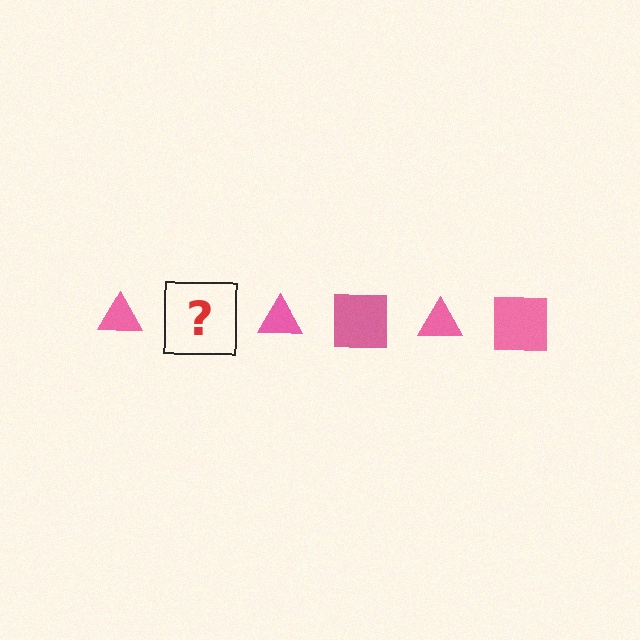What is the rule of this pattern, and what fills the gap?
The rule is that the pattern cycles through triangle, square shapes in pink. The gap should be filled with a pink square.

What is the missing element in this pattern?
The missing element is a pink square.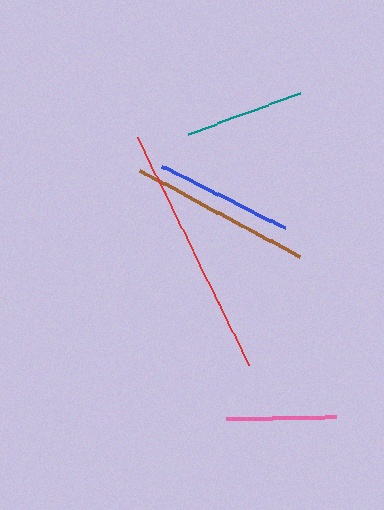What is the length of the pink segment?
The pink segment is approximately 109 pixels long.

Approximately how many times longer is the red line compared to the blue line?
The red line is approximately 1.8 times the length of the blue line.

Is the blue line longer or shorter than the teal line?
The blue line is longer than the teal line.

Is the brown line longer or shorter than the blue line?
The brown line is longer than the blue line.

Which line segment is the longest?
The red line is the longest at approximately 254 pixels.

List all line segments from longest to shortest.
From longest to shortest: red, brown, blue, teal, pink.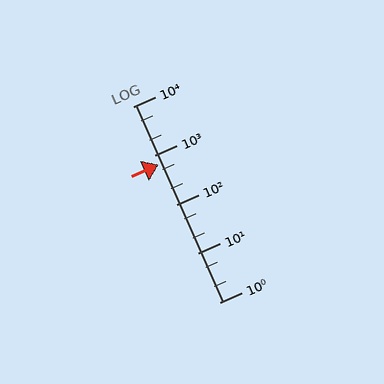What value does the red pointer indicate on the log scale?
The pointer indicates approximately 660.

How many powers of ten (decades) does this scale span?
The scale spans 4 decades, from 1 to 10000.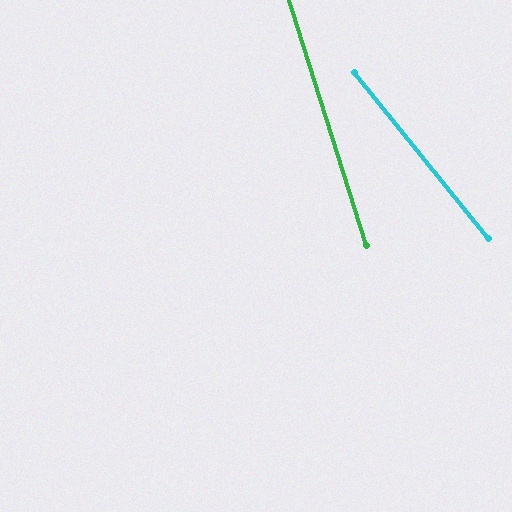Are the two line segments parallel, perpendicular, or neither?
Neither parallel nor perpendicular — they differ by about 21°.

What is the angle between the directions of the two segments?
Approximately 21 degrees.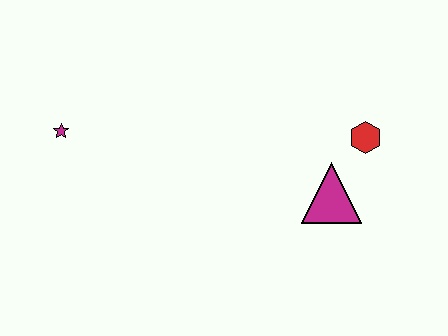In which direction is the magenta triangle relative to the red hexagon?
The magenta triangle is below the red hexagon.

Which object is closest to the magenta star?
The magenta triangle is closest to the magenta star.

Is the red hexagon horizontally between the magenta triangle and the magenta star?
No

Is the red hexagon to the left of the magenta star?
No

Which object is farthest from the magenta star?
The red hexagon is farthest from the magenta star.